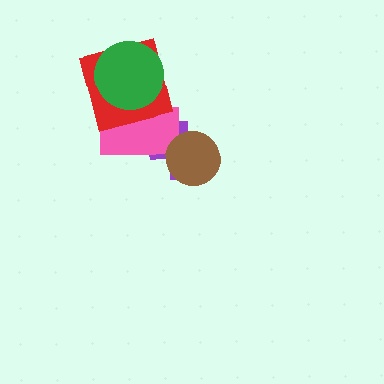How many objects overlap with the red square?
2 objects overlap with the red square.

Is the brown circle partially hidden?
No, no other shape covers it.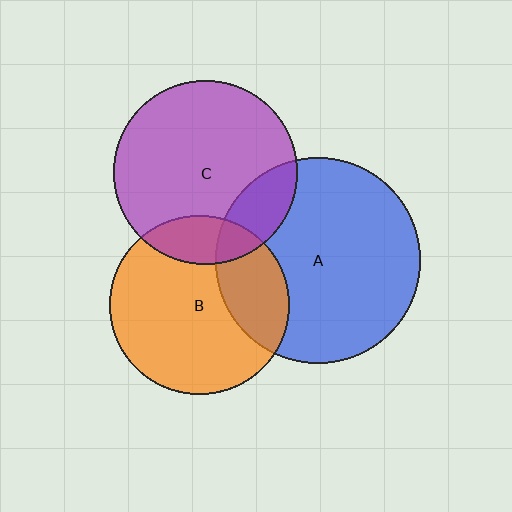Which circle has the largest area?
Circle A (blue).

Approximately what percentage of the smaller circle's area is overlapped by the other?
Approximately 15%.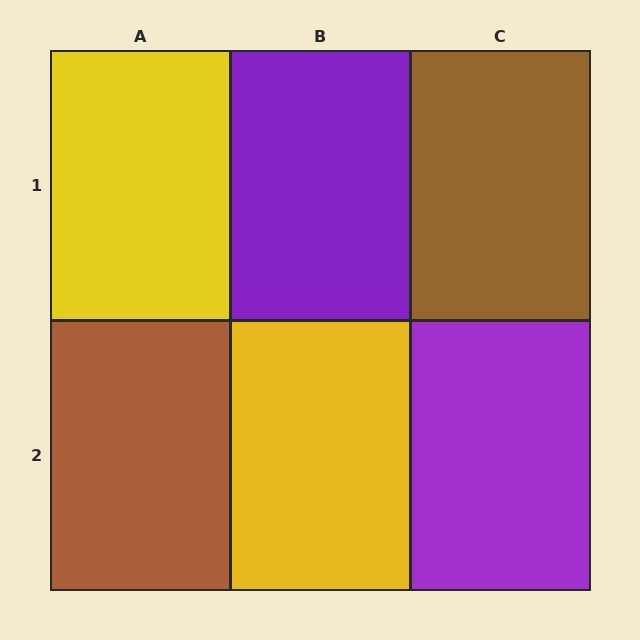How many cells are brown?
2 cells are brown.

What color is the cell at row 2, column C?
Purple.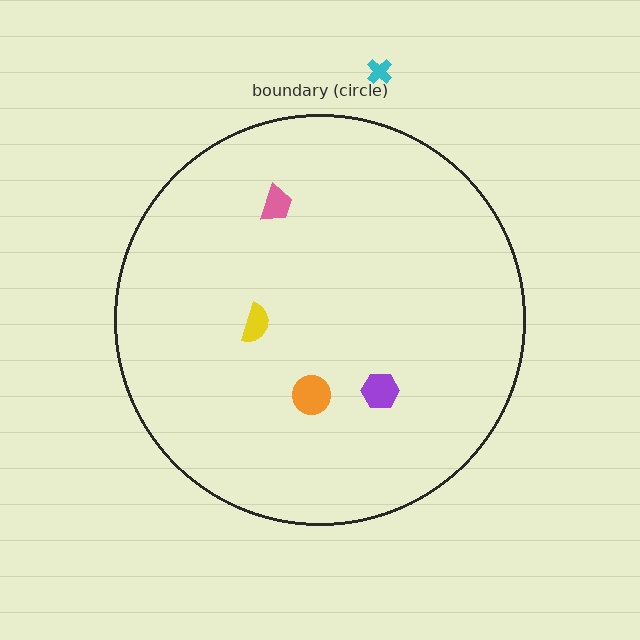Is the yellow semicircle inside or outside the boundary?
Inside.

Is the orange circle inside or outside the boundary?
Inside.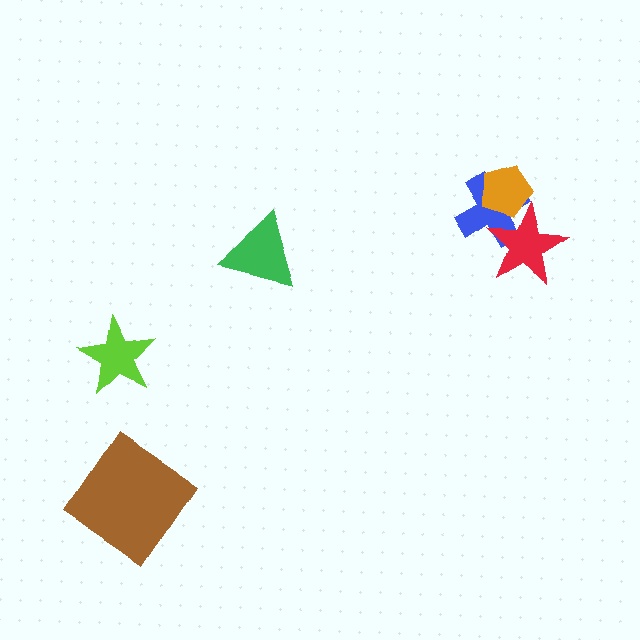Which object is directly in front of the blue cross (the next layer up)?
The red star is directly in front of the blue cross.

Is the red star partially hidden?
Yes, it is partially covered by another shape.